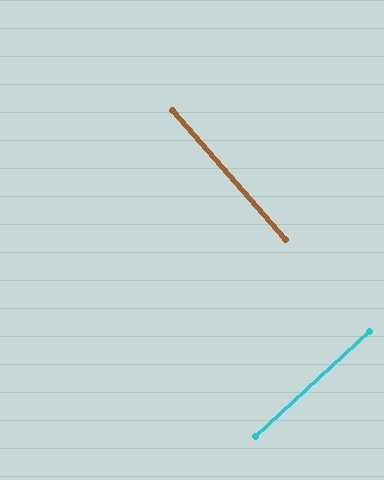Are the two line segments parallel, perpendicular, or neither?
Perpendicular — they meet at approximately 89°.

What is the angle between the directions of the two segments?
Approximately 89 degrees.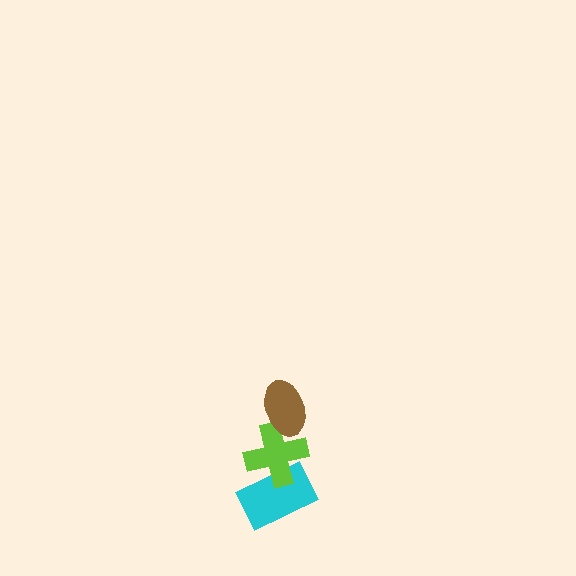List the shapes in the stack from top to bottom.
From top to bottom: the brown ellipse, the lime cross, the cyan rectangle.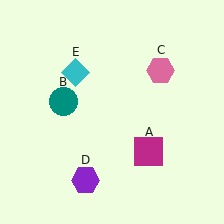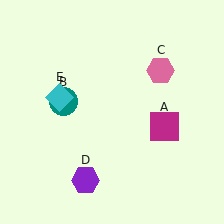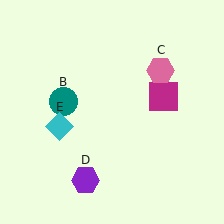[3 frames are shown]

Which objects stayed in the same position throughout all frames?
Teal circle (object B) and pink hexagon (object C) and purple hexagon (object D) remained stationary.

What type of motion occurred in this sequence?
The magenta square (object A), cyan diamond (object E) rotated counterclockwise around the center of the scene.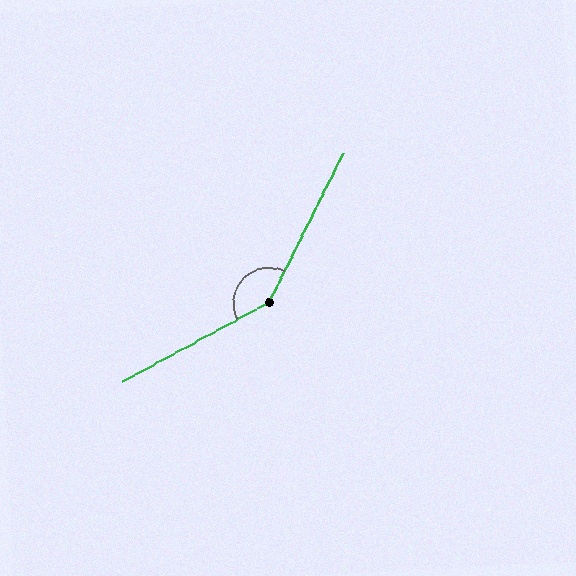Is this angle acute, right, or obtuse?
It is obtuse.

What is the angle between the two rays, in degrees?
Approximately 145 degrees.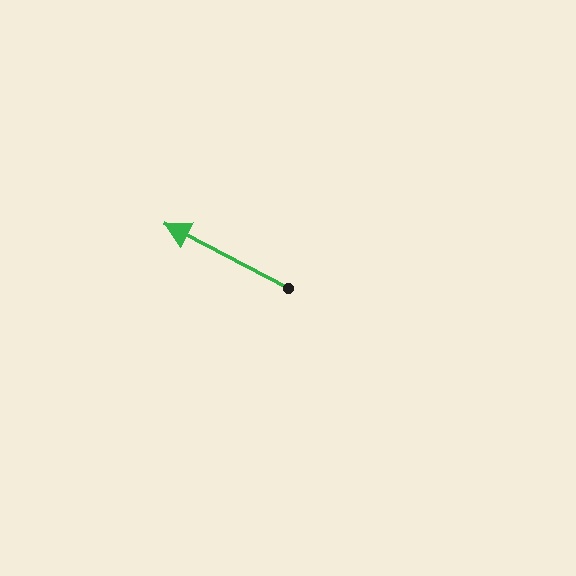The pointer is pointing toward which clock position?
Roughly 10 o'clock.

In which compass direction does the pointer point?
Northwest.